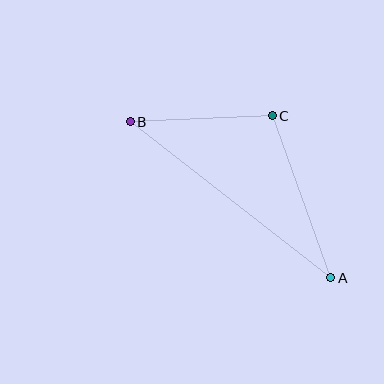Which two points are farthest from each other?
Points A and B are farthest from each other.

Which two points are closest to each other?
Points B and C are closest to each other.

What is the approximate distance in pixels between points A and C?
The distance between A and C is approximately 172 pixels.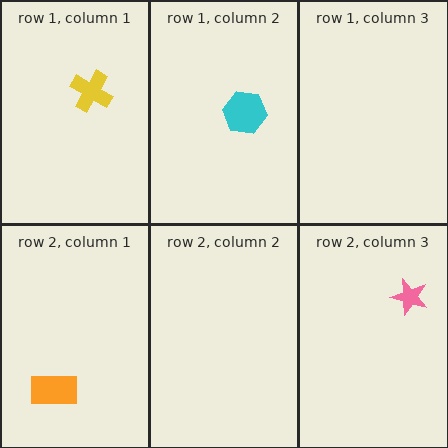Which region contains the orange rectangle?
The row 2, column 1 region.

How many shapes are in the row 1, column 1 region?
1.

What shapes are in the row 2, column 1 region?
The orange rectangle.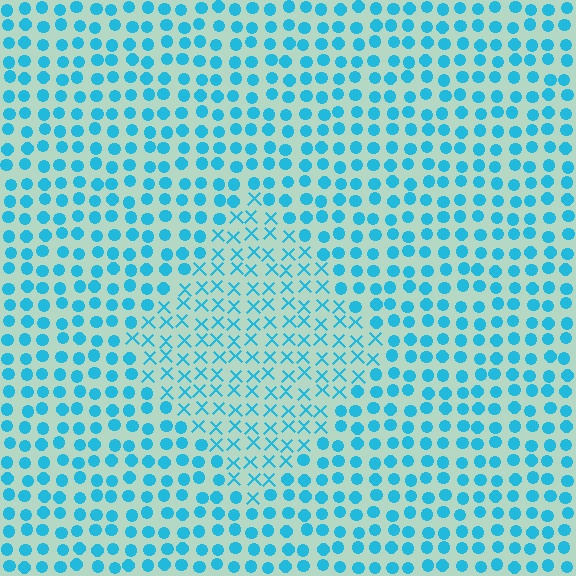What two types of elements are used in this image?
The image uses X marks inside the diamond region and circles outside it.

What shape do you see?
I see a diamond.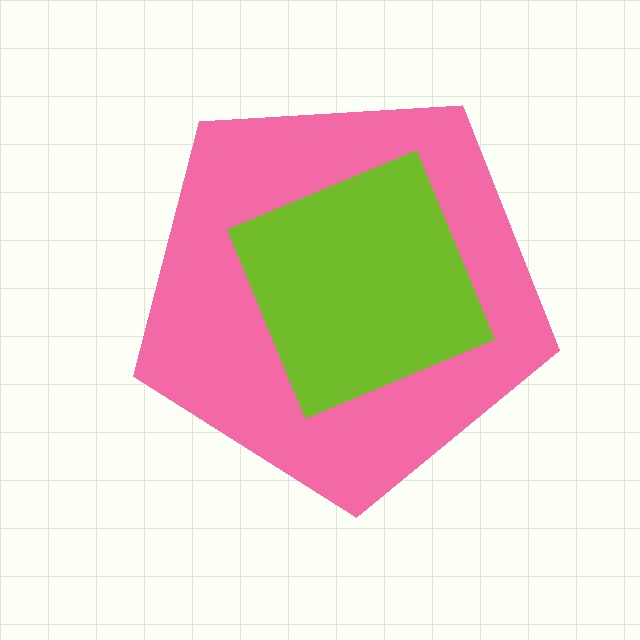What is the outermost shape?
The pink pentagon.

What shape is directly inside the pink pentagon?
The lime square.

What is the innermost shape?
The lime square.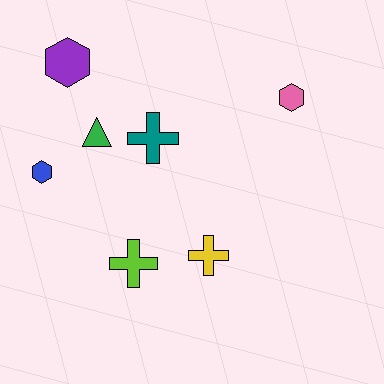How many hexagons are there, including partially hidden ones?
There are 3 hexagons.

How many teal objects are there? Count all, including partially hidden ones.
There is 1 teal object.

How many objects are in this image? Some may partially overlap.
There are 7 objects.